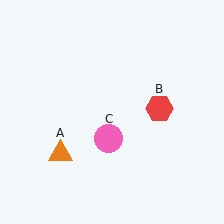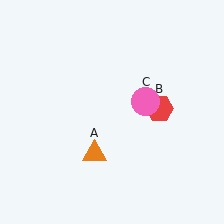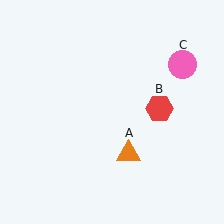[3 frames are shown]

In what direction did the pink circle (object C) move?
The pink circle (object C) moved up and to the right.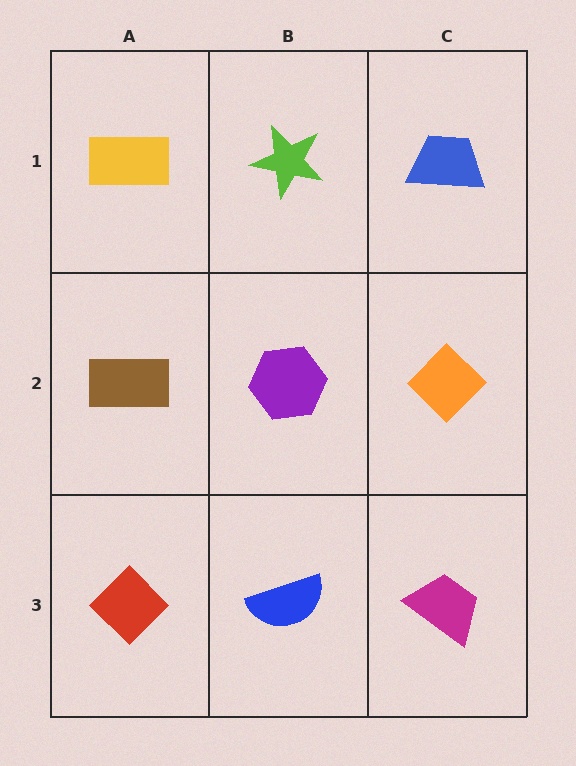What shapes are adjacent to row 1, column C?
An orange diamond (row 2, column C), a lime star (row 1, column B).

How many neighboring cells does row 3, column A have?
2.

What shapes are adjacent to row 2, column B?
A lime star (row 1, column B), a blue semicircle (row 3, column B), a brown rectangle (row 2, column A), an orange diamond (row 2, column C).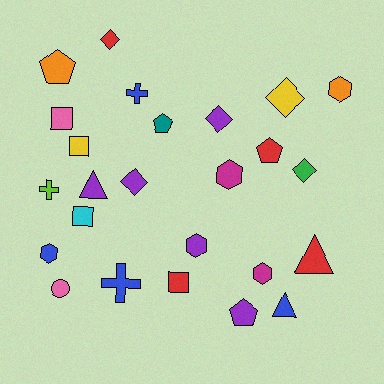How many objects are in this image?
There are 25 objects.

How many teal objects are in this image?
There is 1 teal object.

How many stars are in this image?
There are no stars.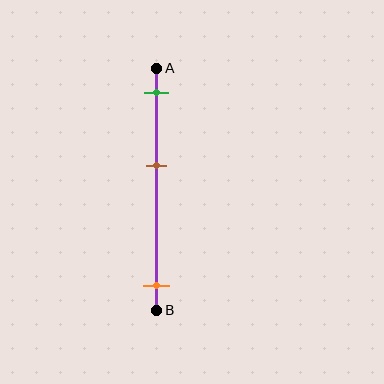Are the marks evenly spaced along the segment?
No, the marks are not evenly spaced.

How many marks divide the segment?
There are 3 marks dividing the segment.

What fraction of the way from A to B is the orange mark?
The orange mark is approximately 90% (0.9) of the way from A to B.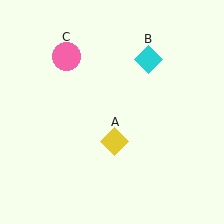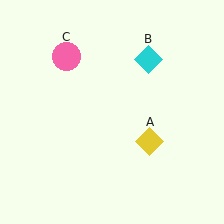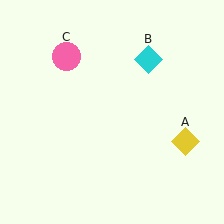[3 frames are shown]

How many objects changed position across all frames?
1 object changed position: yellow diamond (object A).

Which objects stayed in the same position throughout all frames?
Cyan diamond (object B) and pink circle (object C) remained stationary.